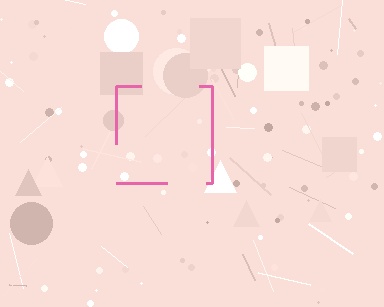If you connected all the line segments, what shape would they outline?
They would outline a square.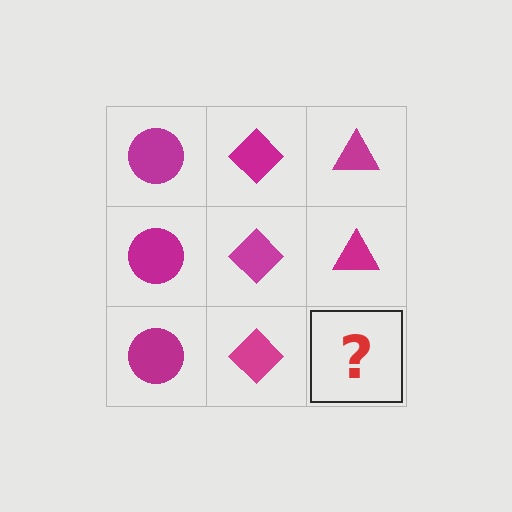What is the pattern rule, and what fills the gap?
The rule is that each column has a consistent shape. The gap should be filled with a magenta triangle.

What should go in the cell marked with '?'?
The missing cell should contain a magenta triangle.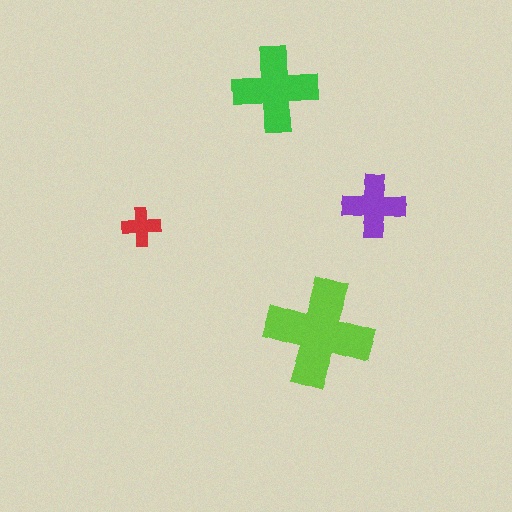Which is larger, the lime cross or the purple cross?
The lime one.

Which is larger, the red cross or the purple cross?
The purple one.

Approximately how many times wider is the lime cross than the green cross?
About 1.5 times wider.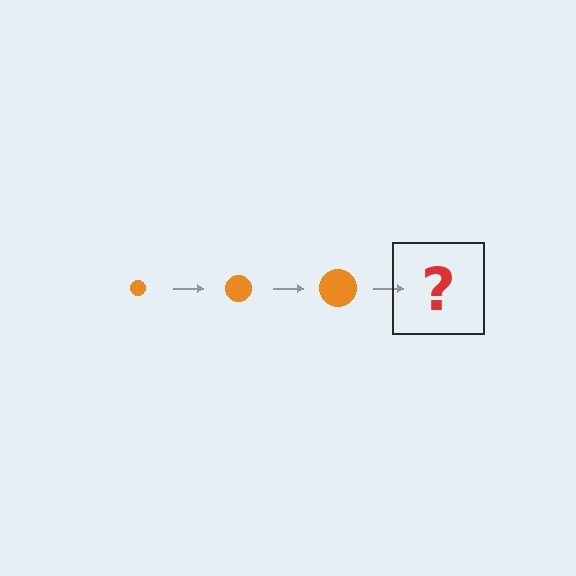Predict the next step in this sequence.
The next step is an orange circle, larger than the previous one.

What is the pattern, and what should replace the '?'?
The pattern is that the circle gets progressively larger each step. The '?' should be an orange circle, larger than the previous one.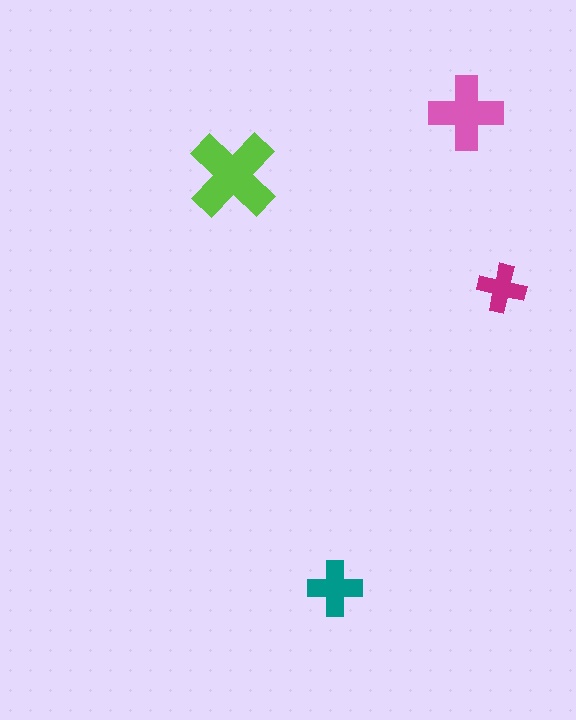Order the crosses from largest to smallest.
the lime one, the pink one, the teal one, the magenta one.